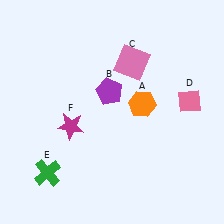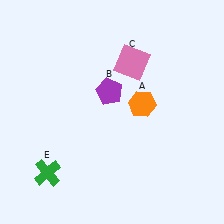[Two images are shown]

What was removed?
The pink diamond (D), the magenta star (F) were removed in Image 2.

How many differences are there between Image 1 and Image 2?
There are 2 differences between the two images.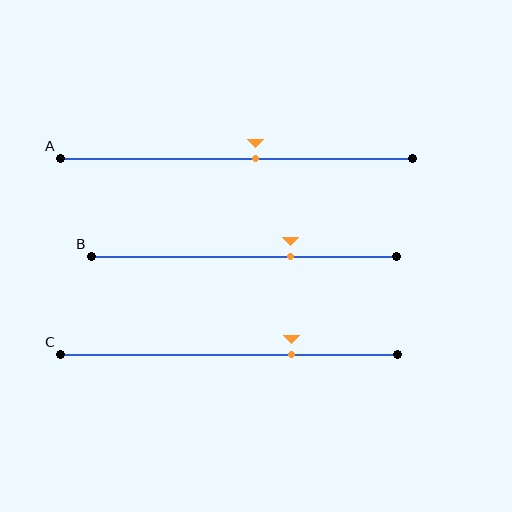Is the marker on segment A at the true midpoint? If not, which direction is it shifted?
No, the marker on segment A is shifted to the right by about 5% of the segment length.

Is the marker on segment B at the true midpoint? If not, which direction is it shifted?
No, the marker on segment B is shifted to the right by about 15% of the segment length.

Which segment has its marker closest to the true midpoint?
Segment A has its marker closest to the true midpoint.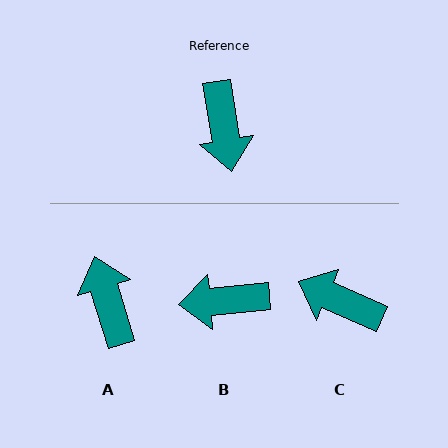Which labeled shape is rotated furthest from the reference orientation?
A, about 172 degrees away.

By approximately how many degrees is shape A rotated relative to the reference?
Approximately 172 degrees clockwise.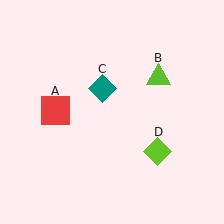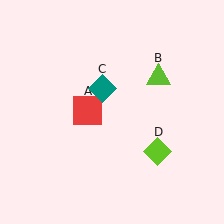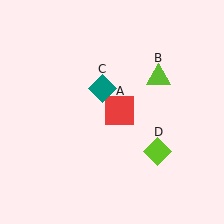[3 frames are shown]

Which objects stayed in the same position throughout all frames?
Lime triangle (object B) and teal diamond (object C) and lime diamond (object D) remained stationary.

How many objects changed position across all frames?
1 object changed position: red square (object A).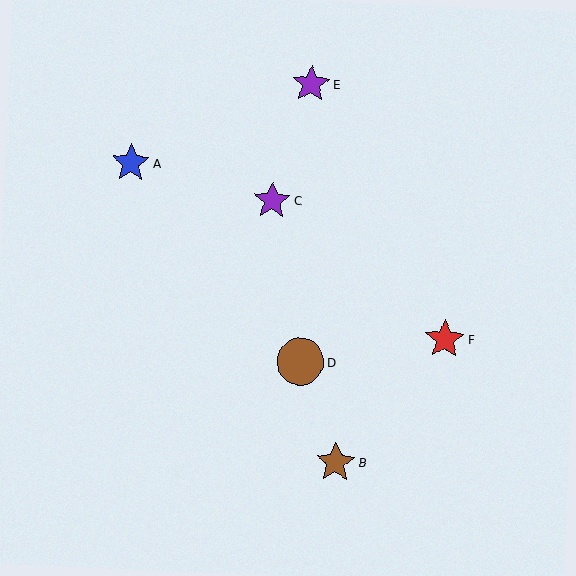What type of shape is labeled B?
Shape B is a brown star.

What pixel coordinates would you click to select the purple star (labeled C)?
Click at (272, 201) to select the purple star C.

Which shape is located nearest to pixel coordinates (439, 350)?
The red star (labeled F) at (445, 339) is nearest to that location.